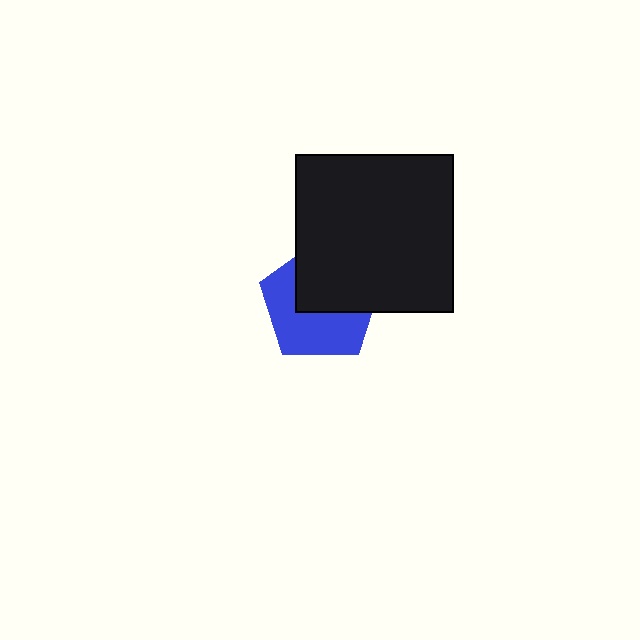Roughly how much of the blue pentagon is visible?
About half of it is visible (roughly 52%).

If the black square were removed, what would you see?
You would see the complete blue pentagon.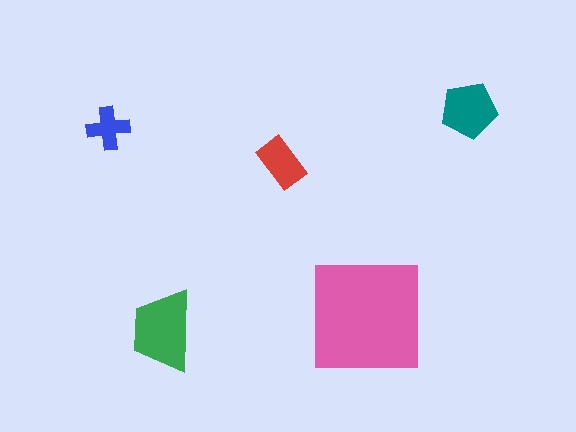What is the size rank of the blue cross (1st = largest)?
5th.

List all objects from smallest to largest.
The blue cross, the red rectangle, the teal pentagon, the green trapezoid, the pink square.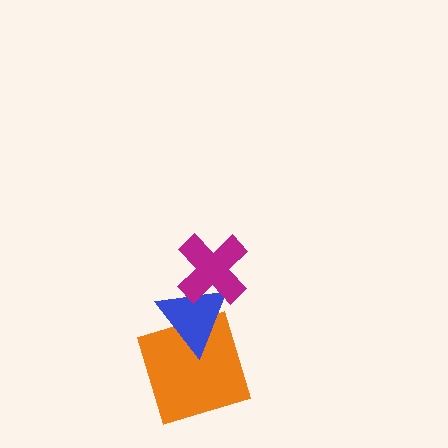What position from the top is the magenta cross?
The magenta cross is 1st from the top.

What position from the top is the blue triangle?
The blue triangle is 2nd from the top.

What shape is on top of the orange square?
The blue triangle is on top of the orange square.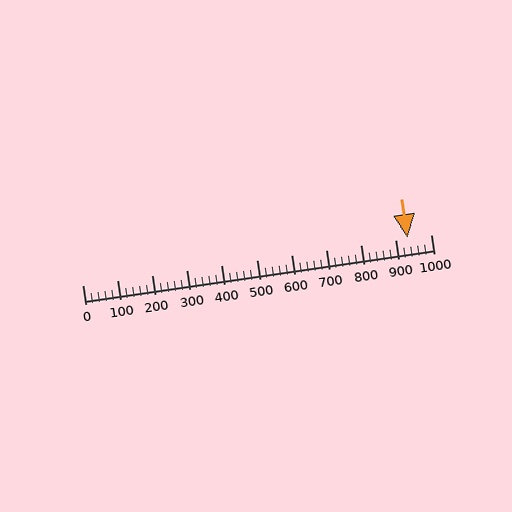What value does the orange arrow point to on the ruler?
The orange arrow points to approximately 934.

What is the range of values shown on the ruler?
The ruler shows values from 0 to 1000.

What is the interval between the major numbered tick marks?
The major tick marks are spaced 100 units apart.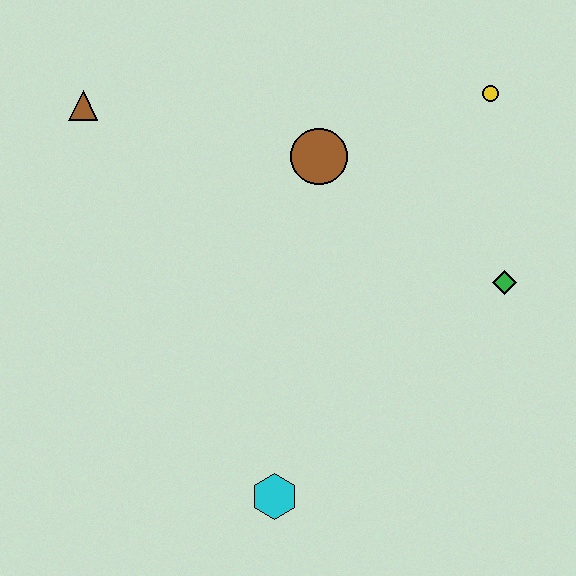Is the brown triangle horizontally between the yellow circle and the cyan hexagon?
No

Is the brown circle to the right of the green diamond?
No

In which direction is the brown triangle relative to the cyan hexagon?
The brown triangle is above the cyan hexagon.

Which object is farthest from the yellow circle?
The cyan hexagon is farthest from the yellow circle.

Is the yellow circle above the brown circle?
Yes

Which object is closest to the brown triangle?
The brown circle is closest to the brown triangle.